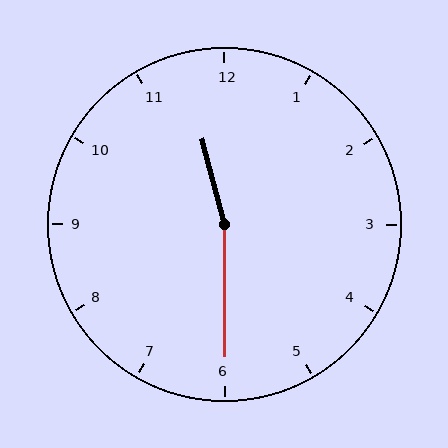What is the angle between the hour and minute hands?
Approximately 165 degrees.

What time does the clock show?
11:30.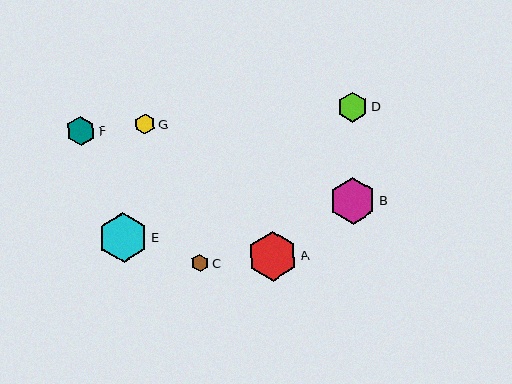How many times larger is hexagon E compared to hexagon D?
Hexagon E is approximately 1.6 times the size of hexagon D.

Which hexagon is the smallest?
Hexagon C is the smallest with a size of approximately 17 pixels.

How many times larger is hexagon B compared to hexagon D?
Hexagon B is approximately 1.6 times the size of hexagon D.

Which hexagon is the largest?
Hexagon A is the largest with a size of approximately 49 pixels.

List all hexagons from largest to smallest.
From largest to smallest: A, E, B, D, F, G, C.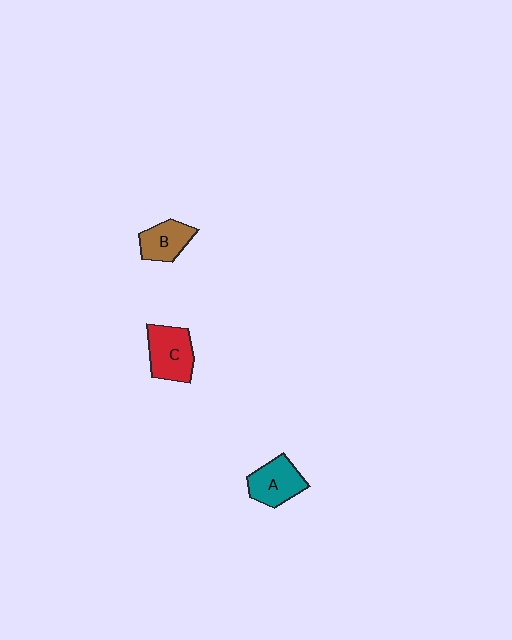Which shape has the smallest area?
Shape B (brown).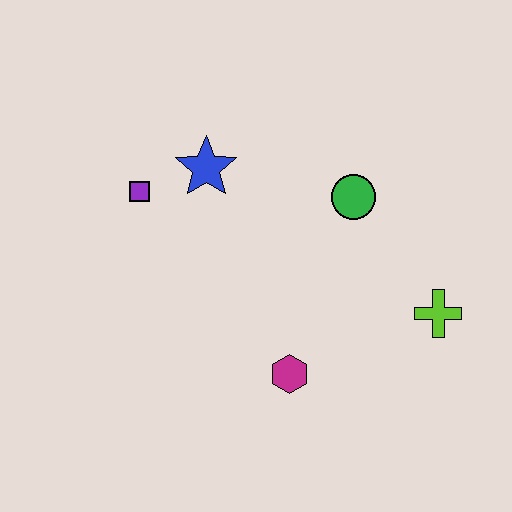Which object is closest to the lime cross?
The green circle is closest to the lime cross.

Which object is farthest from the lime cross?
The purple square is farthest from the lime cross.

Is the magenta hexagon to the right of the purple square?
Yes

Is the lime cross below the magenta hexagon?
No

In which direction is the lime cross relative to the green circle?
The lime cross is below the green circle.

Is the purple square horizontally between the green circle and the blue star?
No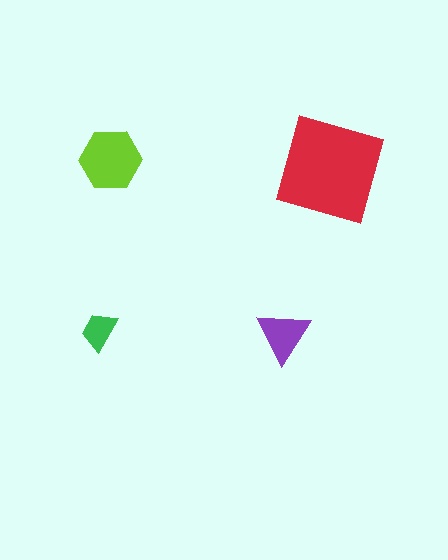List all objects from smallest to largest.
The green trapezoid, the purple triangle, the lime hexagon, the red diamond.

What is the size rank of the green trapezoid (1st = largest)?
4th.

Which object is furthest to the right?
The red diamond is rightmost.